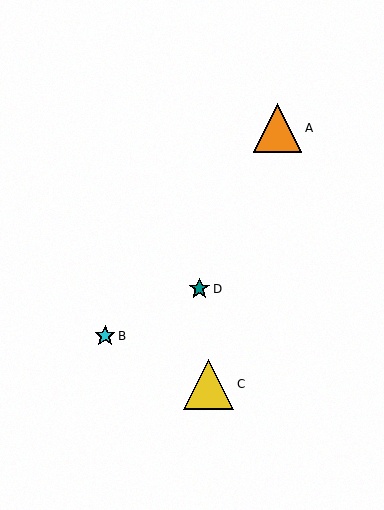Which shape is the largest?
The yellow triangle (labeled C) is the largest.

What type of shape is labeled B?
Shape B is a cyan star.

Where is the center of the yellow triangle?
The center of the yellow triangle is at (208, 384).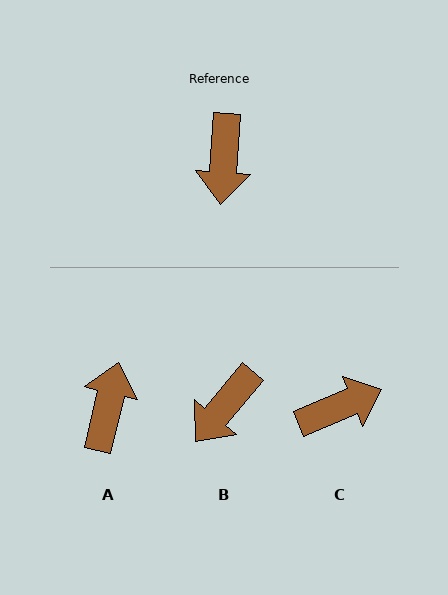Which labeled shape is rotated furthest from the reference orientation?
A, about 171 degrees away.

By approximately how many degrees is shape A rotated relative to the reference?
Approximately 171 degrees counter-clockwise.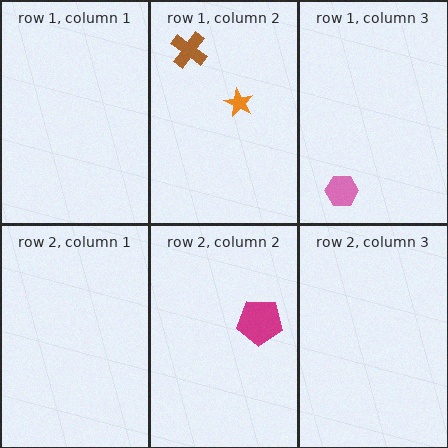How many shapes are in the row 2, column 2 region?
1.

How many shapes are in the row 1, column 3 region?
1.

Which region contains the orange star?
The row 1, column 2 region.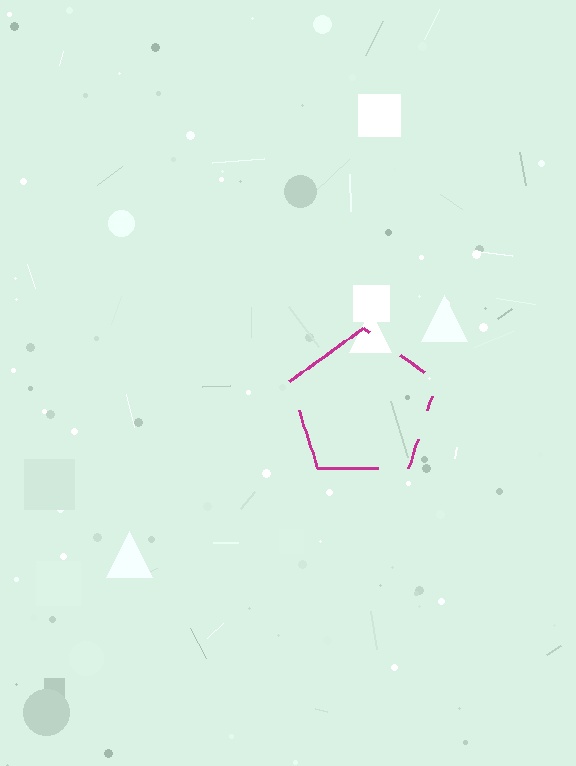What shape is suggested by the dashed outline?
The dashed outline suggests a pentagon.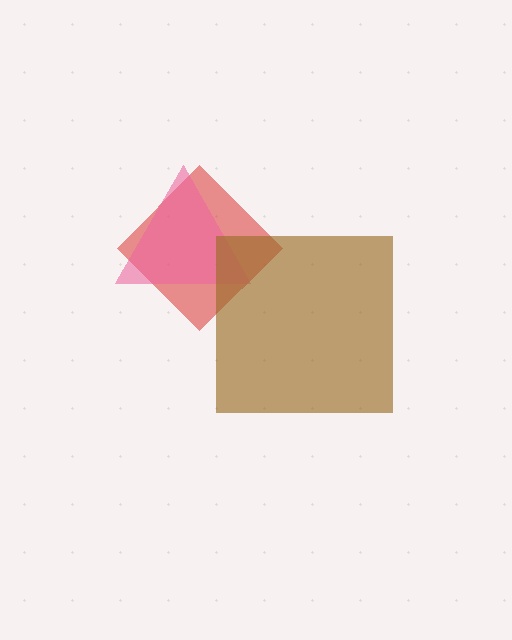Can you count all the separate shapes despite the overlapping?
Yes, there are 3 separate shapes.